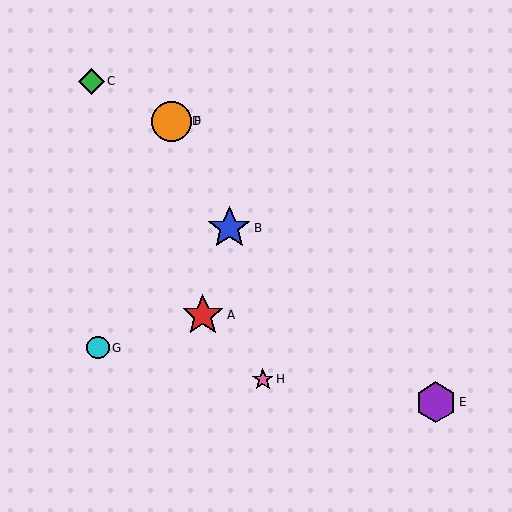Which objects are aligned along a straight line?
Objects B, D, F are aligned along a straight line.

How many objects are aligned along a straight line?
3 objects (B, D, F) are aligned along a straight line.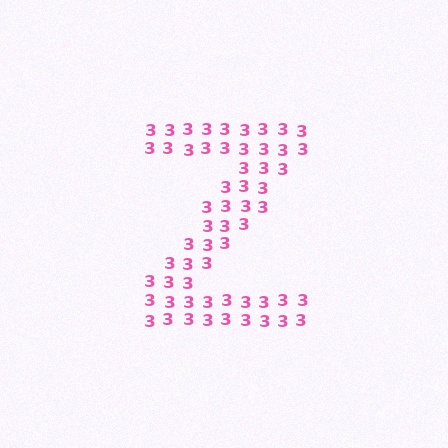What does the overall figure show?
The overall figure shows the letter Z.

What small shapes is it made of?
It is made of small digit 3's.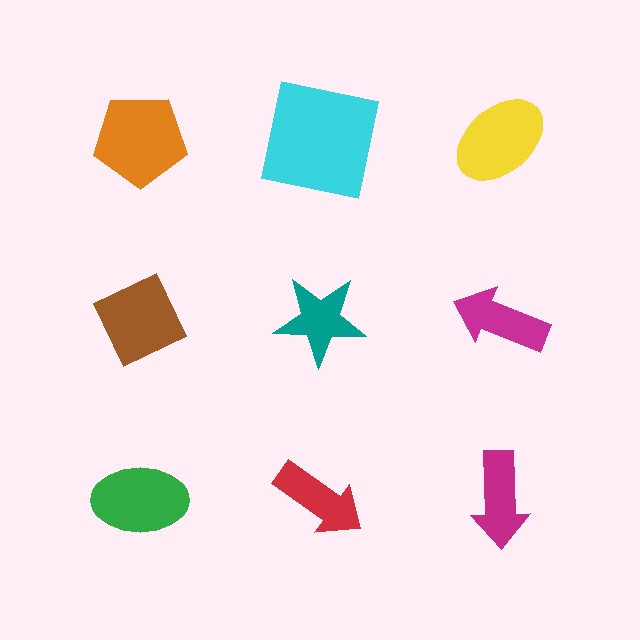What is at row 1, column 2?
A cyan square.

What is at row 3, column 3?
A magenta arrow.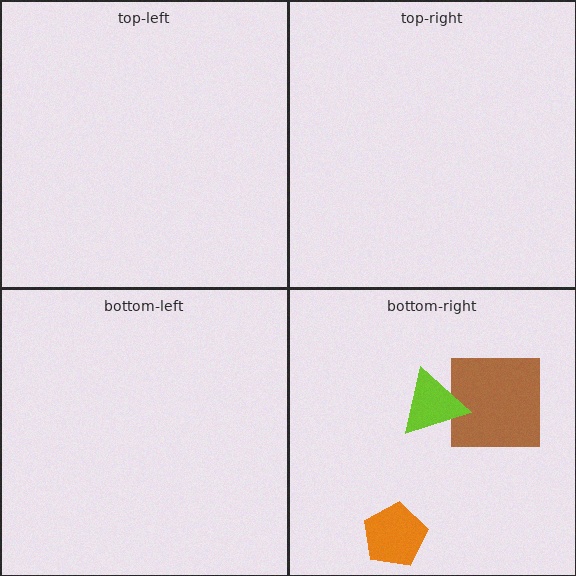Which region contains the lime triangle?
The bottom-right region.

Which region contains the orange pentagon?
The bottom-right region.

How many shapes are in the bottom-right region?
3.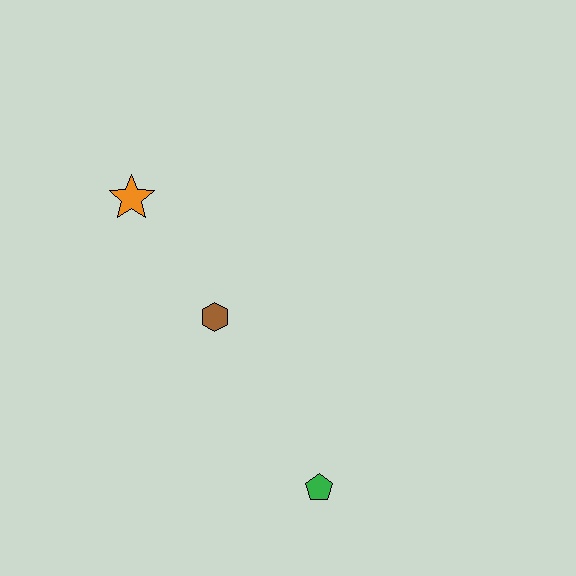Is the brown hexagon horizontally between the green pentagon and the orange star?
Yes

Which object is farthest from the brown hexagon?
The green pentagon is farthest from the brown hexagon.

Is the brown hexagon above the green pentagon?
Yes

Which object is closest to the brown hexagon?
The orange star is closest to the brown hexagon.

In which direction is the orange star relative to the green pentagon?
The orange star is above the green pentagon.